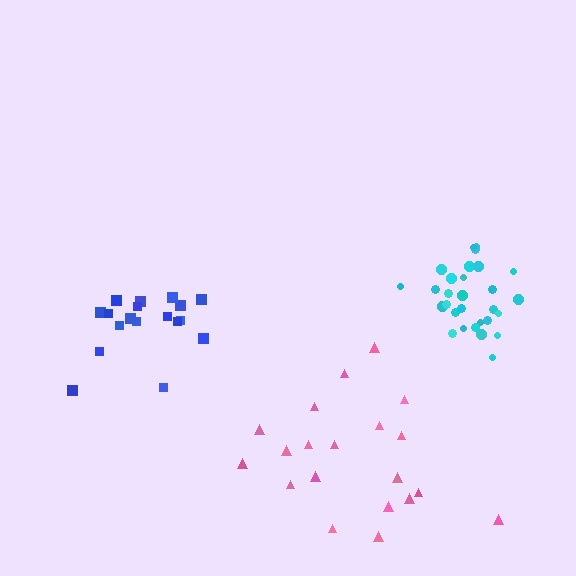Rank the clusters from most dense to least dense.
cyan, blue, pink.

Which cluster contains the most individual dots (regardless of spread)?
Cyan (30).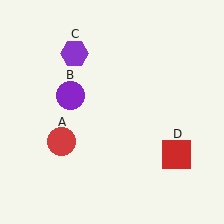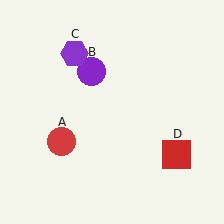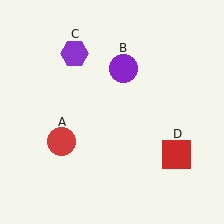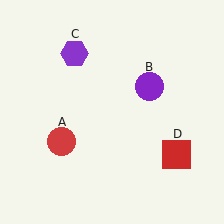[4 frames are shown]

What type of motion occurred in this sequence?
The purple circle (object B) rotated clockwise around the center of the scene.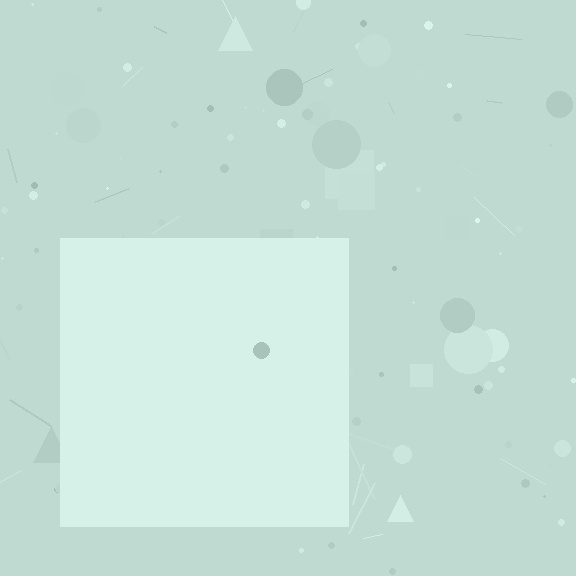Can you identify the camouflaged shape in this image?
The camouflaged shape is a square.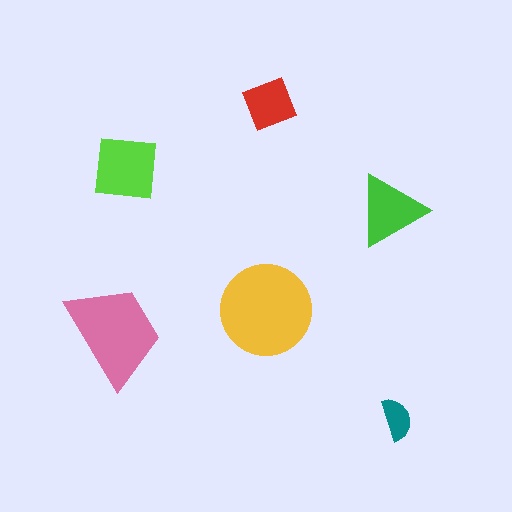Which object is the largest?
The yellow circle.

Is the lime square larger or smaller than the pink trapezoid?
Smaller.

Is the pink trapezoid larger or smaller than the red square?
Larger.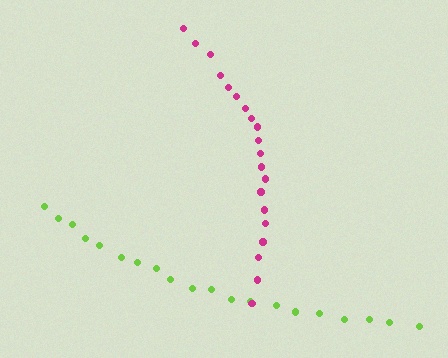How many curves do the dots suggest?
There are 2 distinct paths.